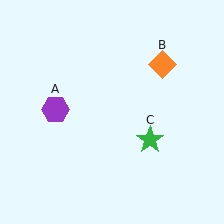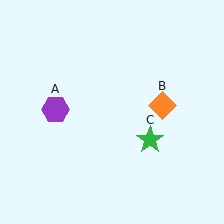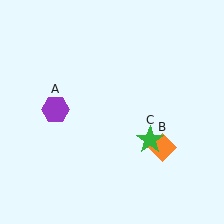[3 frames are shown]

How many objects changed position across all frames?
1 object changed position: orange diamond (object B).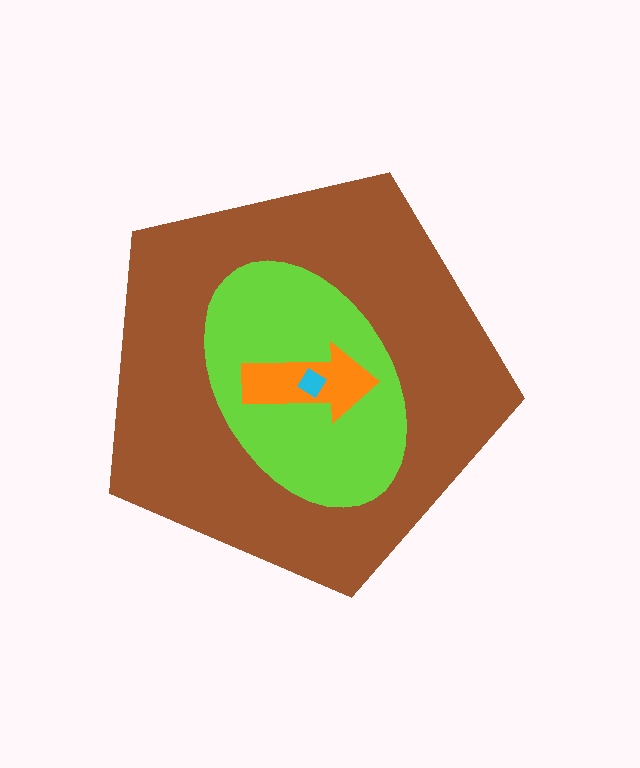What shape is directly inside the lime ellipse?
The orange arrow.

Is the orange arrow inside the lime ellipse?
Yes.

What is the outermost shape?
The brown pentagon.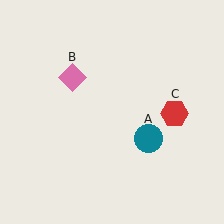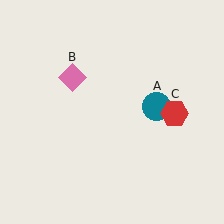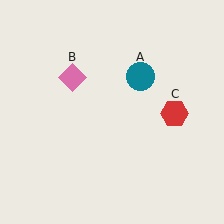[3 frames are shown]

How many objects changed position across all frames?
1 object changed position: teal circle (object A).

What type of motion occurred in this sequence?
The teal circle (object A) rotated counterclockwise around the center of the scene.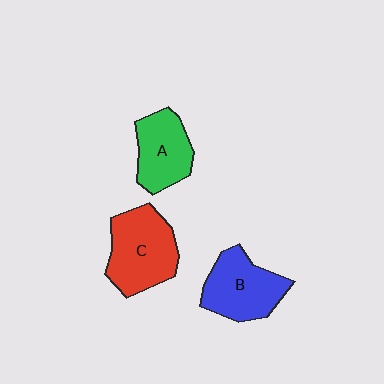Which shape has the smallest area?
Shape A (green).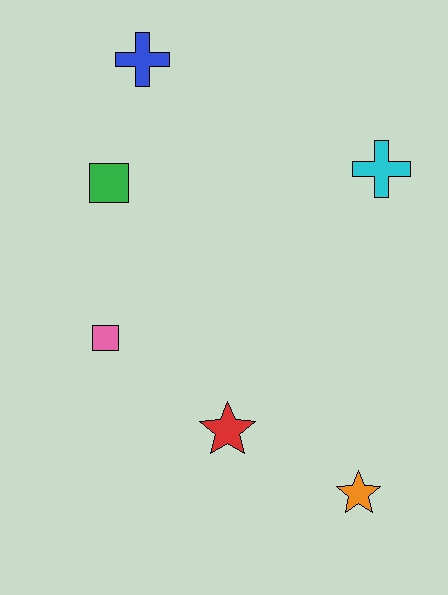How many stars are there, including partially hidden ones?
There are 2 stars.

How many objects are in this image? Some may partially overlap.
There are 6 objects.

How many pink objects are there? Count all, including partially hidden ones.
There is 1 pink object.